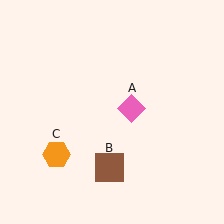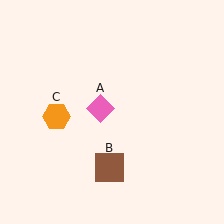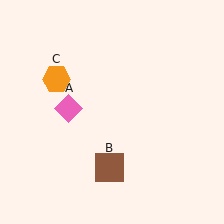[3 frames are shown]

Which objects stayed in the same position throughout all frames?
Brown square (object B) remained stationary.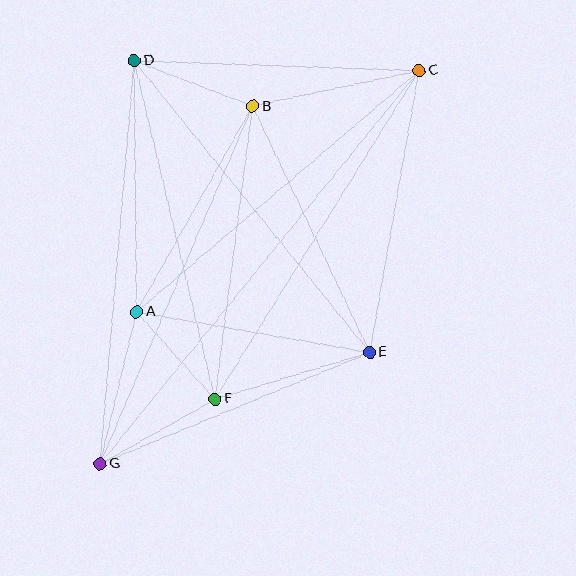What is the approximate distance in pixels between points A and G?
The distance between A and G is approximately 156 pixels.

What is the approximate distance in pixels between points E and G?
The distance between E and G is approximately 292 pixels.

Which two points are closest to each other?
Points A and F are closest to each other.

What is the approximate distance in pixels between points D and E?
The distance between D and E is approximately 375 pixels.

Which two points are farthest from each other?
Points C and G are farthest from each other.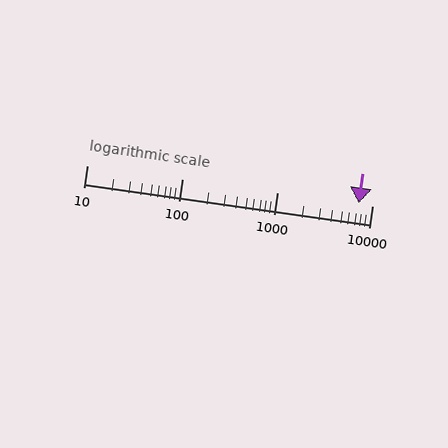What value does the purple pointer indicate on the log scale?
The pointer indicates approximately 7200.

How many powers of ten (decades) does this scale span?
The scale spans 3 decades, from 10 to 10000.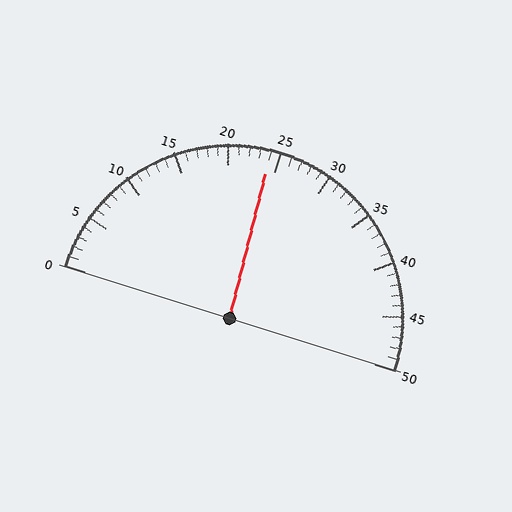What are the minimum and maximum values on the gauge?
The gauge ranges from 0 to 50.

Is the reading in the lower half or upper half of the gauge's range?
The reading is in the lower half of the range (0 to 50).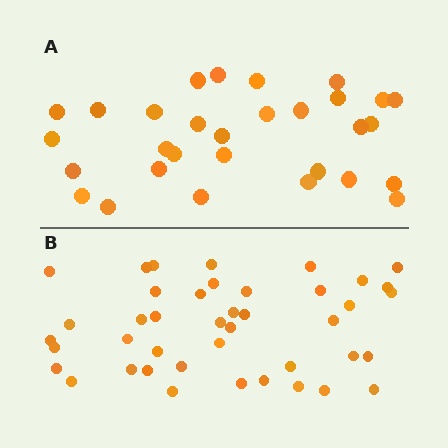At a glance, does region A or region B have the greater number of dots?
Region B (the bottom region) has more dots.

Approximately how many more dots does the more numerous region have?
Region B has roughly 12 or so more dots than region A.